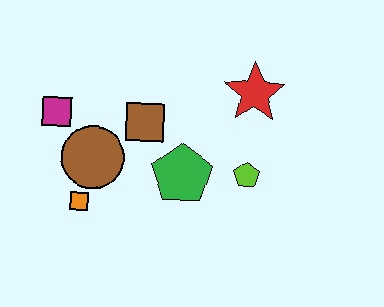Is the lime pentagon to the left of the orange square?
No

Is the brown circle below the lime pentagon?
No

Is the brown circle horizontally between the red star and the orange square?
Yes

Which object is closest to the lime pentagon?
The green pentagon is closest to the lime pentagon.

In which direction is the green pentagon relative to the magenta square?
The green pentagon is to the right of the magenta square.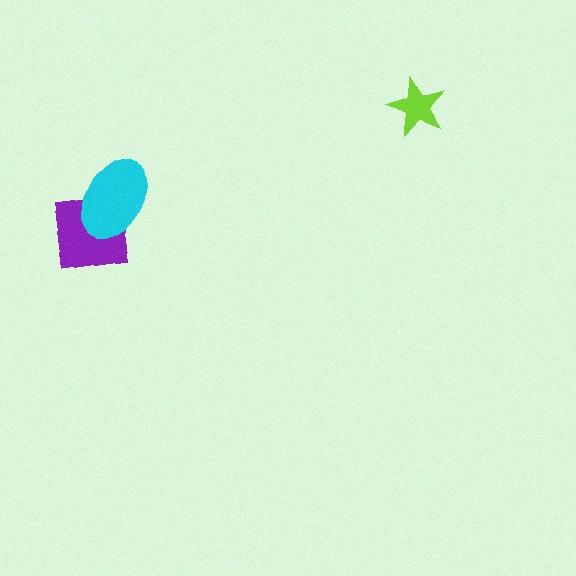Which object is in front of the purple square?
The cyan ellipse is in front of the purple square.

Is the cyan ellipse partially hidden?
No, no other shape covers it.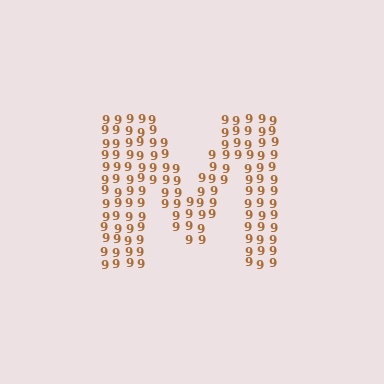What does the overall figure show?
The overall figure shows the letter M.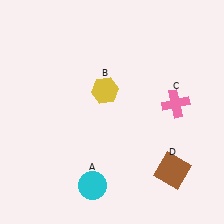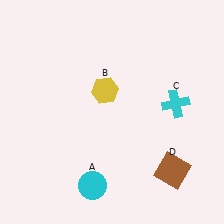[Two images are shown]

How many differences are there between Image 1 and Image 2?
There is 1 difference between the two images.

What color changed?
The cross (C) changed from pink in Image 1 to cyan in Image 2.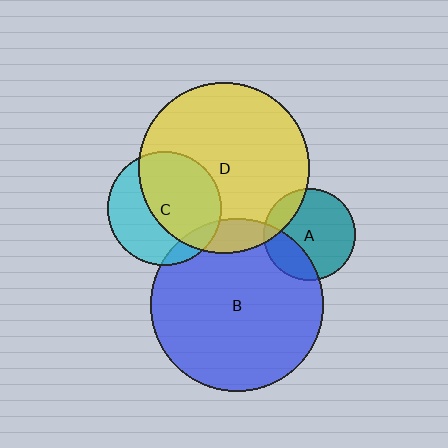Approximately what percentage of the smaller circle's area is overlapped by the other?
Approximately 60%.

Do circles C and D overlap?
Yes.